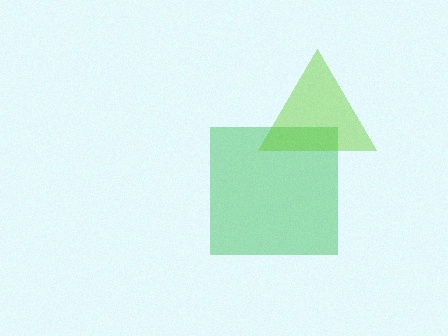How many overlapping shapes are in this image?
There are 2 overlapping shapes in the image.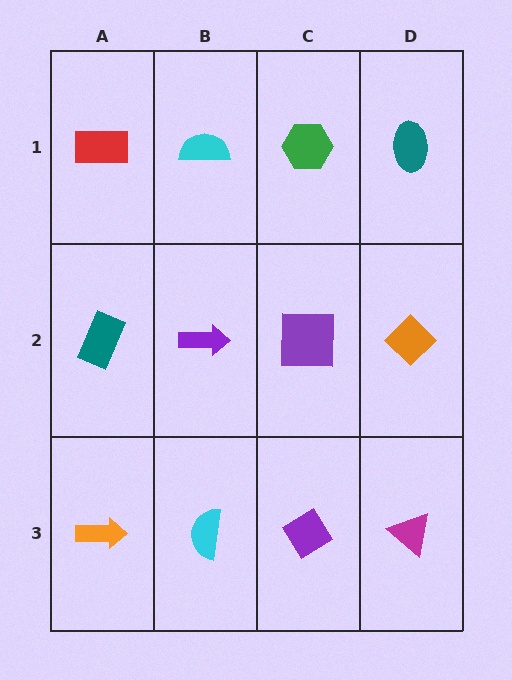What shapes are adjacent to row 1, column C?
A purple square (row 2, column C), a cyan semicircle (row 1, column B), a teal ellipse (row 1, column D).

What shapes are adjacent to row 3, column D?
An orange diamond (row 2, column D), a purple diamond (row 3, column C).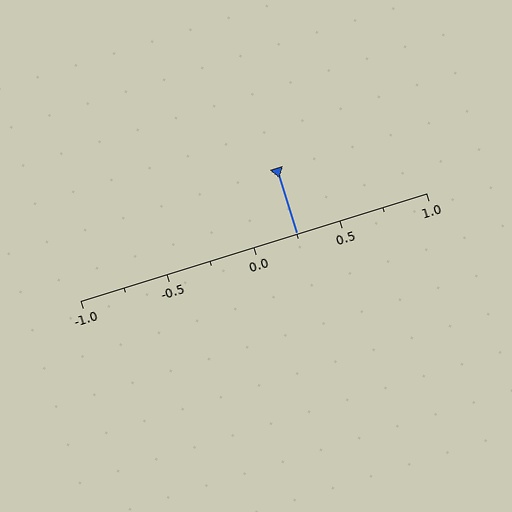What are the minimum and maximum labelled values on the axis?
The axis runs from -1.0 to 1.0.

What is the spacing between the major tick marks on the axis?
The major ticks are spaced 0.5 apart.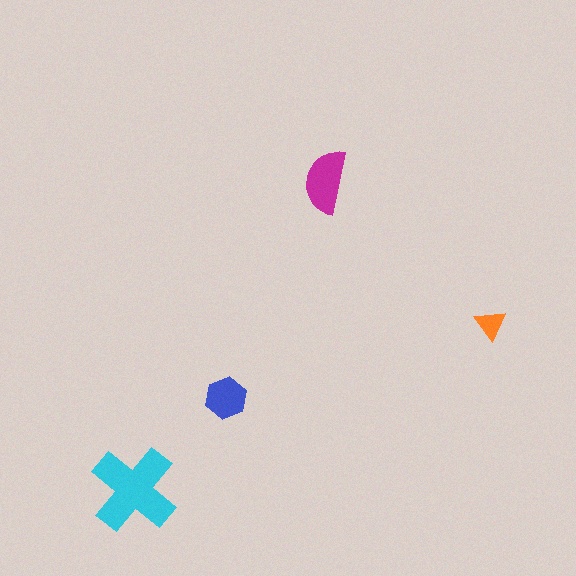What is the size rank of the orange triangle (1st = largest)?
4th.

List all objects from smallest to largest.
The orange triangle, the blue hexagon, the magenta semicircle, the cyan cross.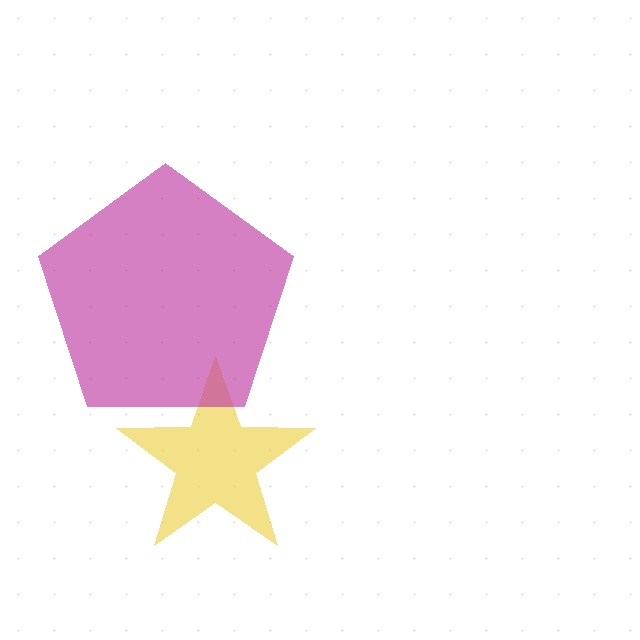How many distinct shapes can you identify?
There are 2 distinct shapes: a yellow star, a magenta pentagon.